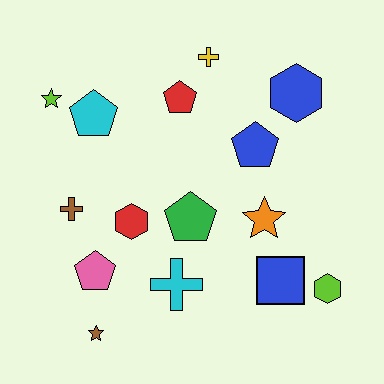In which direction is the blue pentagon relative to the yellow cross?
The blue pentagon is below the yellow cross.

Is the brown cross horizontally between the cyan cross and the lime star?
Yes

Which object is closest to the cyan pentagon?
The lime star is closest to the cyan pentagon.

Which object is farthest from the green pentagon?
The lime star is farthest from the green pentagon.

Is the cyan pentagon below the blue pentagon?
No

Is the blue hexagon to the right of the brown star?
Yes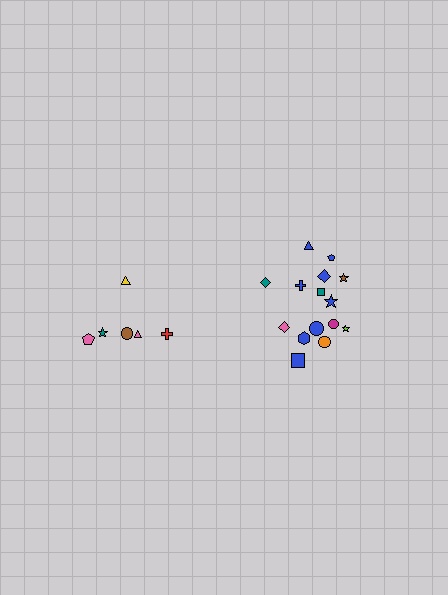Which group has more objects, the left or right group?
The right group.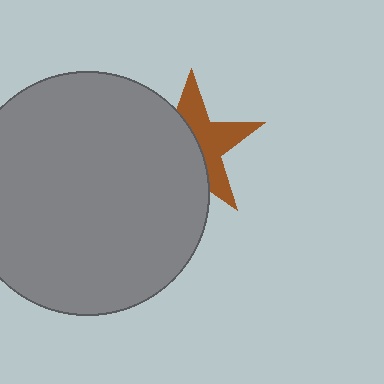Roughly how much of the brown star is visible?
About half of it is visible (roughly 47%).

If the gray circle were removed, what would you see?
You would see the complete brown star.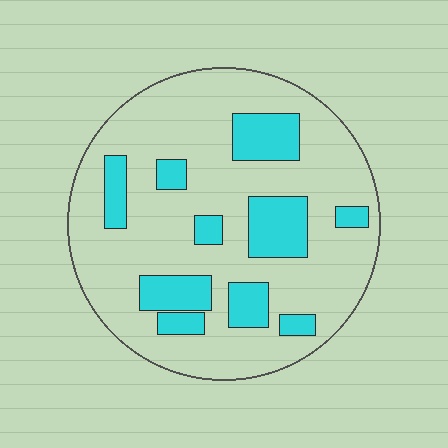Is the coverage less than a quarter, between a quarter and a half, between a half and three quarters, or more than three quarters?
Less than a quarter.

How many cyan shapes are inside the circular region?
10.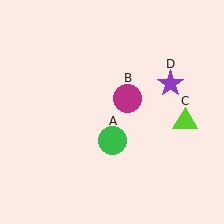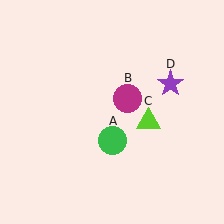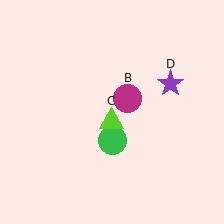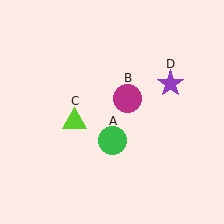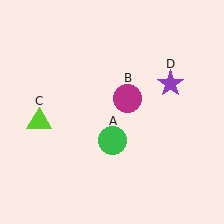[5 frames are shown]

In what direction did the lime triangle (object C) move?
The lime triangle (object C) moved left.